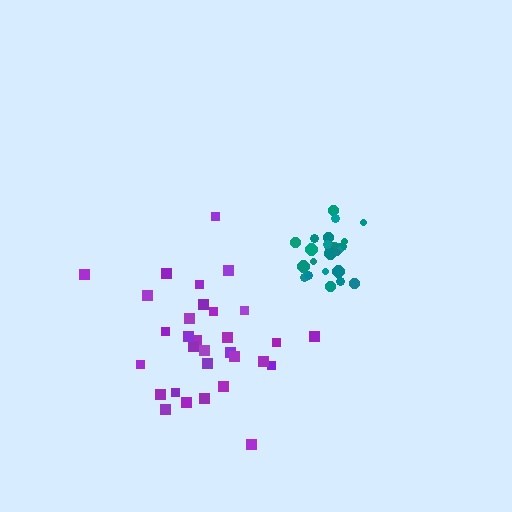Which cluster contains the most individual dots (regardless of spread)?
Purple (32).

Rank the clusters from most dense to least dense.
teal, purple.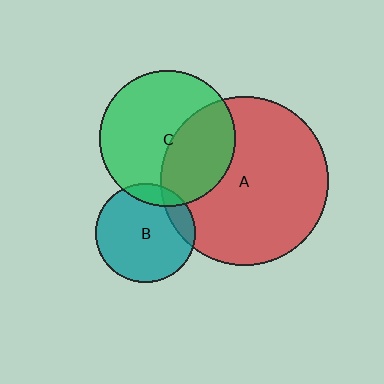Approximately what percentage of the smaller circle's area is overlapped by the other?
Approximately 15%.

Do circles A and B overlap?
Yes.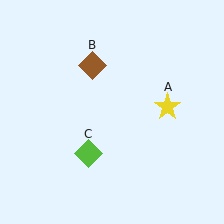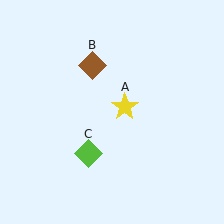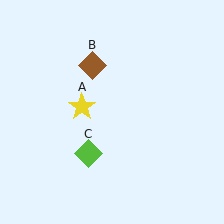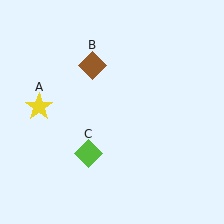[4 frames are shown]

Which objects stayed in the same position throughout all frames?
Brown diamond (object B) and lime diamond (object C) remained stationary.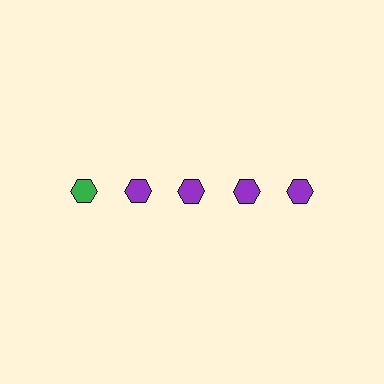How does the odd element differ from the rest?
It has a different color: green instead of purple.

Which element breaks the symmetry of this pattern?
The green hexagon in the top row, leftmost column breaks the symmetry. All other shapes are purple hexagons.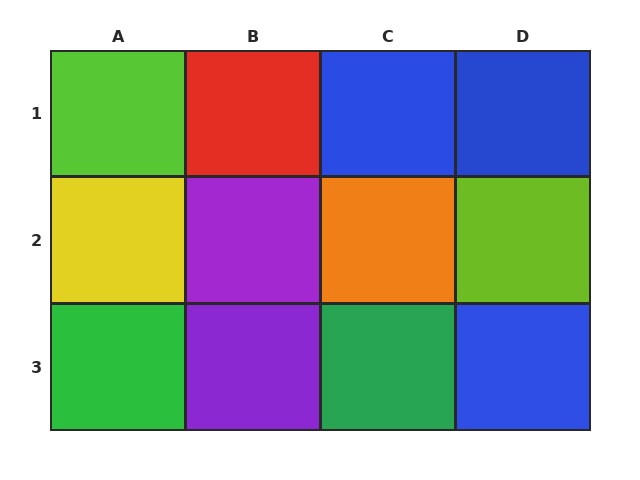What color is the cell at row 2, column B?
Purple.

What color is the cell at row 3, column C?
Green.